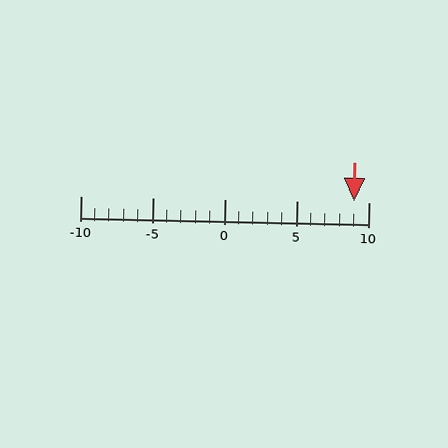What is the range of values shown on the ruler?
The ruler shows values from -10 to 10.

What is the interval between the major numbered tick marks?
The major tick marks are spaced 5 units apart.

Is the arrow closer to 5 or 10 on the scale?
The arrow is closer to 10.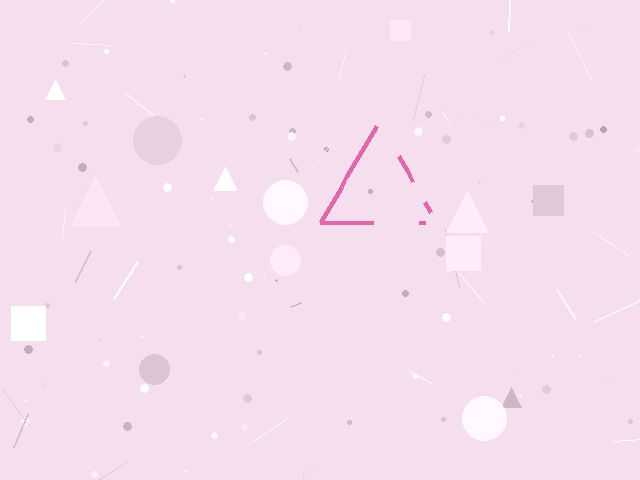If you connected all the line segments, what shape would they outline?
They would outline a triangle.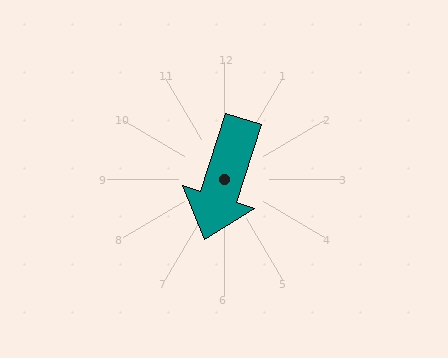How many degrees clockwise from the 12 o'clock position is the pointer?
Approximately 198 degrees.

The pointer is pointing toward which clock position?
Roughly 7 o'clock.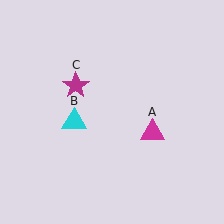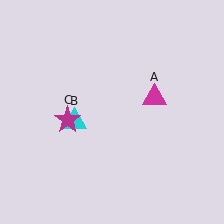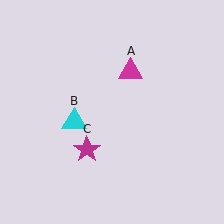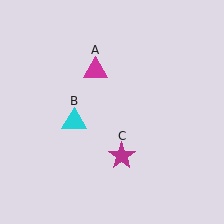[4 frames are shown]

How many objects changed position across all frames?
2 objects changed position: magenta triangle (object A), magenta star (object C).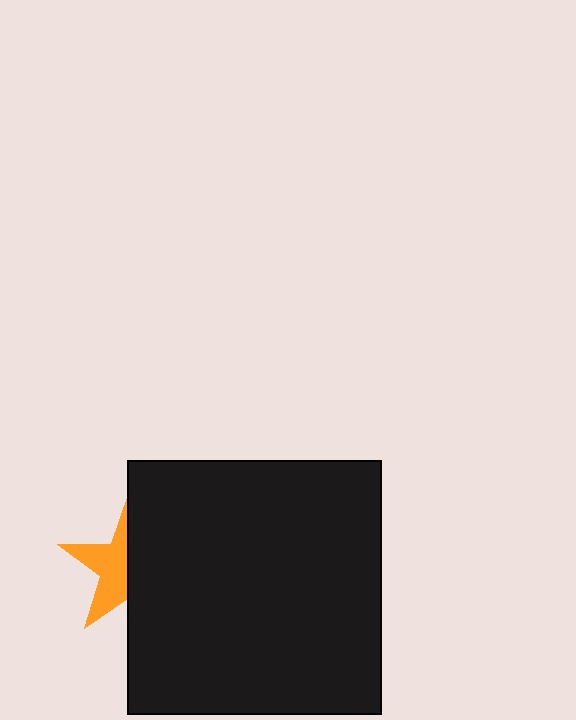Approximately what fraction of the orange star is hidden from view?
Roughly 53% of the orange star is hidden behind the black square.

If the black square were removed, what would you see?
You would see the complete orange star.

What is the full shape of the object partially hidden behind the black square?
The partially hidden object is an orange star.